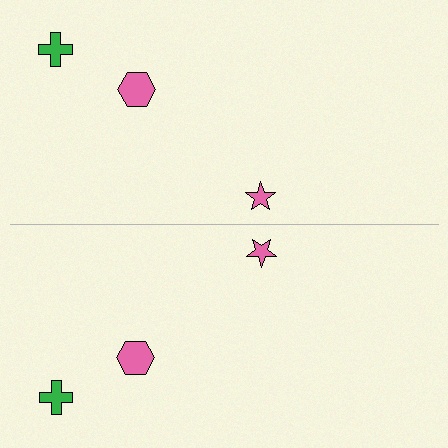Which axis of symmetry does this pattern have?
The pattern has a horizontal axis of symmetry running through the center of the image.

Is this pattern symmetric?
Yes, this pattern has bilateral (reflection) symmetry.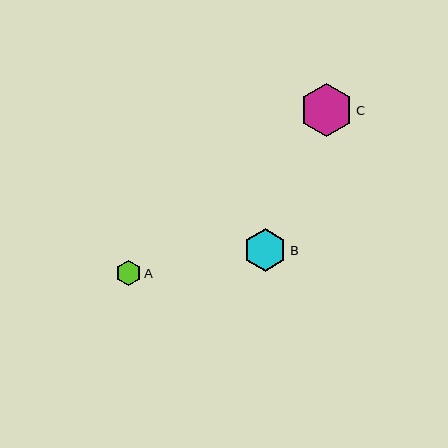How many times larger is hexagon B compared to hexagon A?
Hexagon B is approximately 1.7 times the size of hexagon A.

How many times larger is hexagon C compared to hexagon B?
Hexagon C is approximately 1.2 times the size of hexagon B.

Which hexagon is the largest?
Hexagon C is the largest with a size of approximately 52 pixels.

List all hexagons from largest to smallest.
From largest to smallest: C, B, A.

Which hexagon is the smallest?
Hexagon A is the smallest with a size of approximately 25 pixels.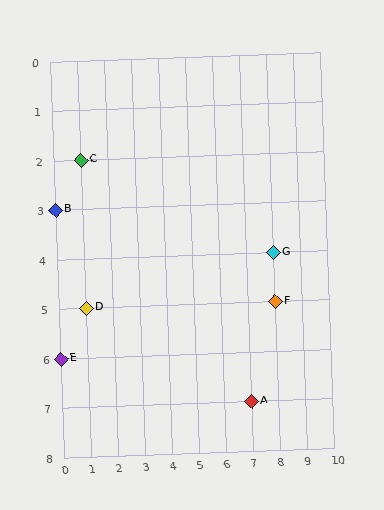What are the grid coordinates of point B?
Point B is at grid coordinates (0, 3).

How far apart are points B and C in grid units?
Points B and C are 1 column and 1 row apart (about 1.4 grid units diagonally).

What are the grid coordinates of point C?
Point C is at grid coordinates (1, 2).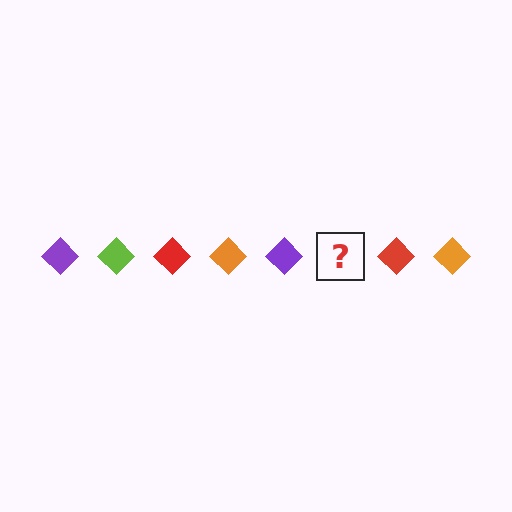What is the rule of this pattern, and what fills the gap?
The rule is that the pattern cycles through purple, lime, red, orange diamonds. The gap should be filled with a lime diamond.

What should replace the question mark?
The question mark should be replaced with a lime diamond.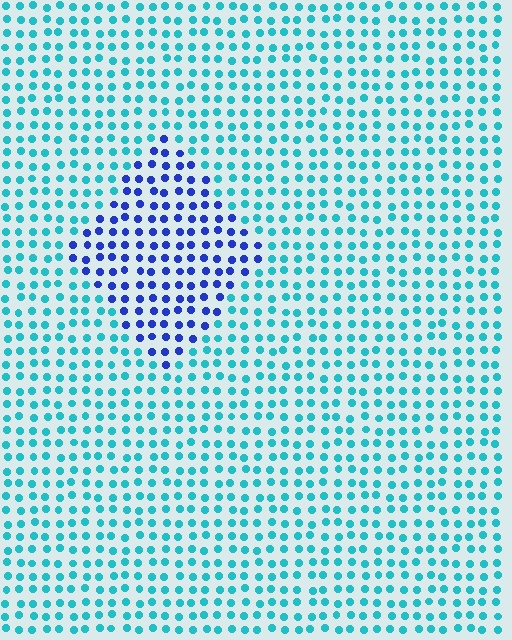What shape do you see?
I see a diamond.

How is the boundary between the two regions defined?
The boundary is defined purely by a slight shift in hue (about 50 degrees). Spacing, size, and orientation are identical on both sides.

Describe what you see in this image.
The image is filled with small cyan elements in a uniform arrangement. A diamond-shaped region is visible where the elements are tinted to a slightly different hue, forming a subtle color boundary.